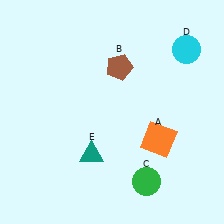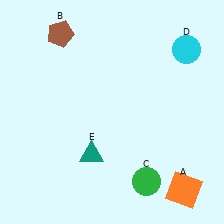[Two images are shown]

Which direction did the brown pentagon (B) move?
The brown pentagon (B) moved left.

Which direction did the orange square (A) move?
The orange square (A) moved down.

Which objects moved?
The objects that moved are: the orange square (A), the brown pentagon (B).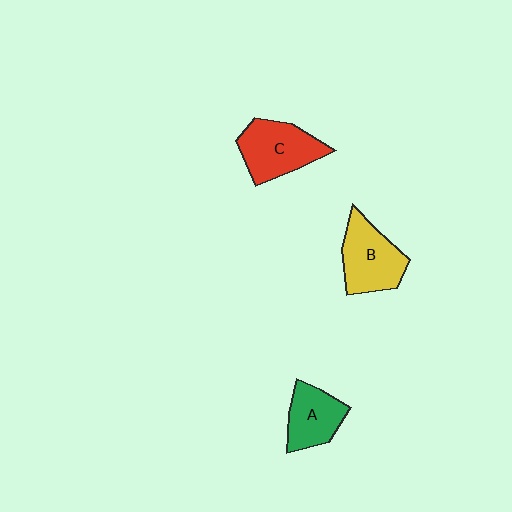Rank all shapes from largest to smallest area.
From largest to smallest: C (red), B (yellow), A (green).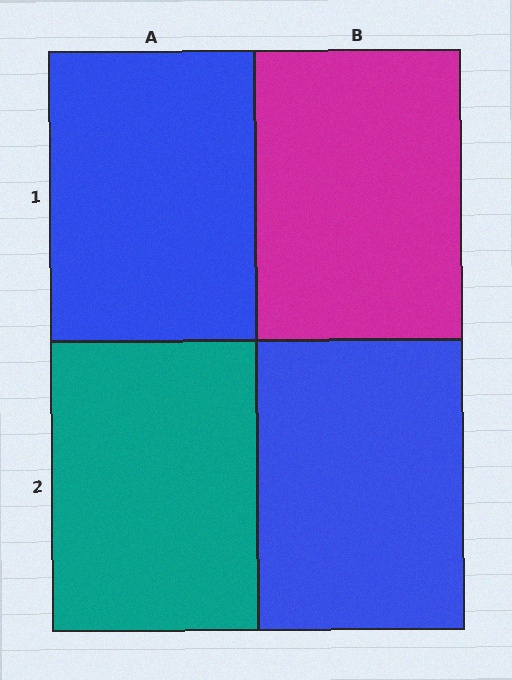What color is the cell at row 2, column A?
Teal.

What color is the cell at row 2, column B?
Blue.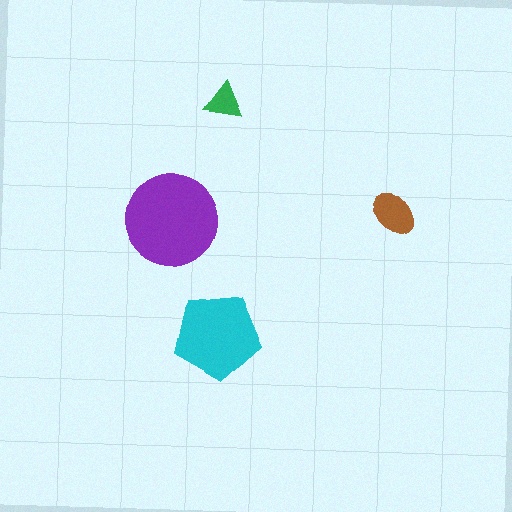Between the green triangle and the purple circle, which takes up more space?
The purple circle.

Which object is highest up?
The green triangle is topmost.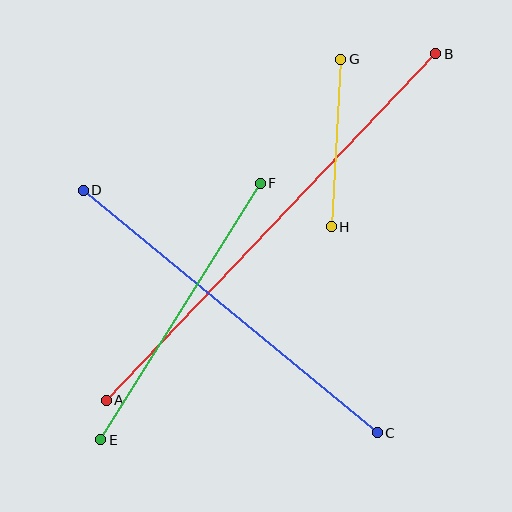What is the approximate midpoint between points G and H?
The midpoint is at approximately (336, 143) pixels.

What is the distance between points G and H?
The distance is approximately 168 pixels.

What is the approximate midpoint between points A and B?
The midpoint is at approximately (271, 227) pixels.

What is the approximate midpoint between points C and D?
The midpoint is at approximately (230, 311) pixels.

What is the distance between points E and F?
The distance is approximately 302 pixels.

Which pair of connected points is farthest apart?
Points A and B are farthest apart.